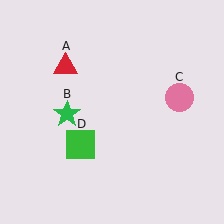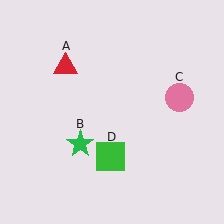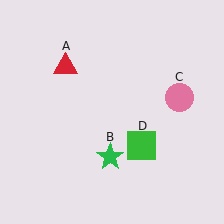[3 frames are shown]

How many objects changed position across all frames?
2 objects changed position: green star (object B), green square (object D).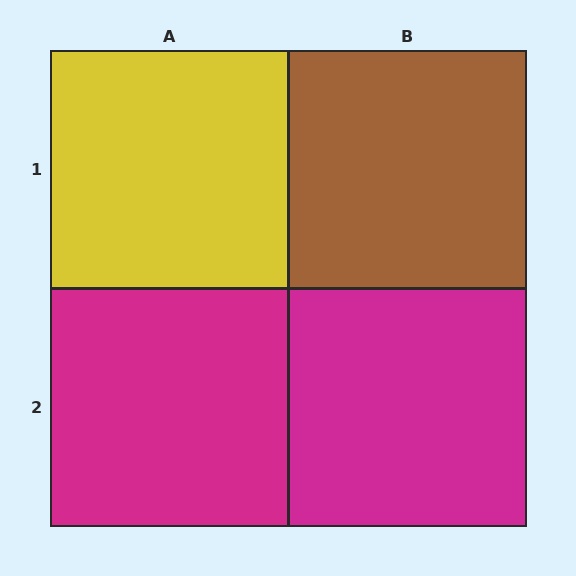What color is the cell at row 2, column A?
Magenta.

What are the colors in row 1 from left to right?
Yellow, brown.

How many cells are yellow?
1 cell is yellow.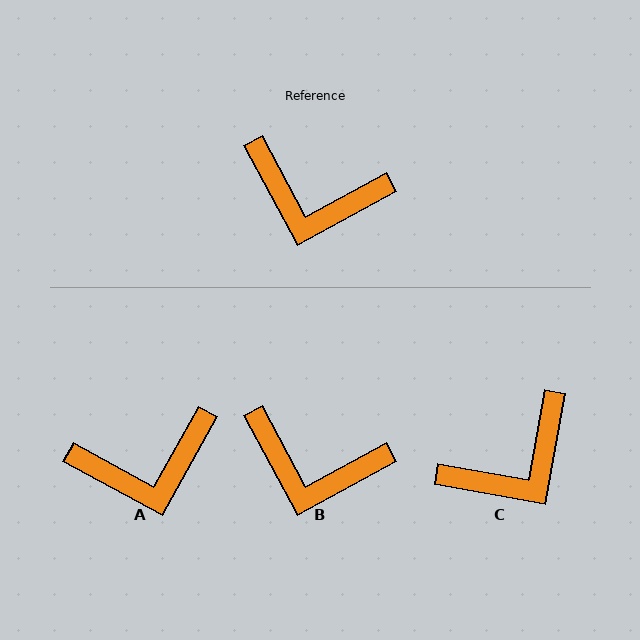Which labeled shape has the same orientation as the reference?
B.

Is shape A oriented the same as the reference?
No, it is off by about 33 degrees.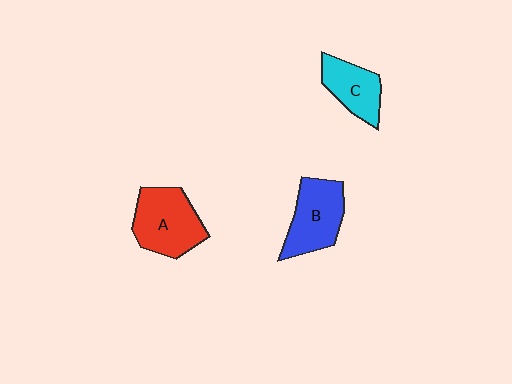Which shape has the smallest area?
Shape C (cyan).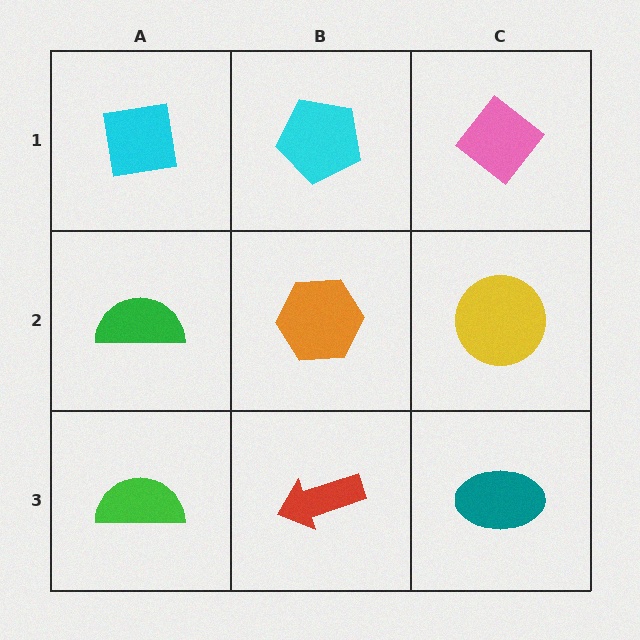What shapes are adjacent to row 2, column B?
A cyan pentagon (row 1, column B), a red arrow (row 3, column B), a green semicircle (row 2, column A), a yellow circle (row 2, column C).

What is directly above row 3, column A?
A green semicircle.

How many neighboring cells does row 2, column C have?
3.